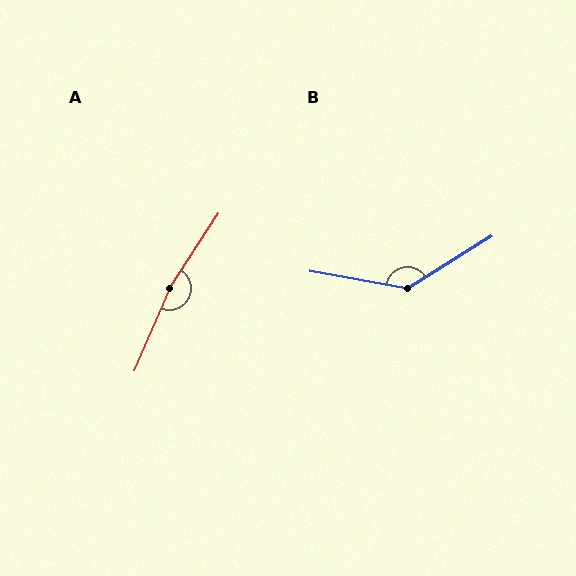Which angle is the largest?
A, at approximately 170 degrees.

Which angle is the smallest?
B, at approximately 138 degrees.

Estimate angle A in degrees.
Approximately 170 degrees.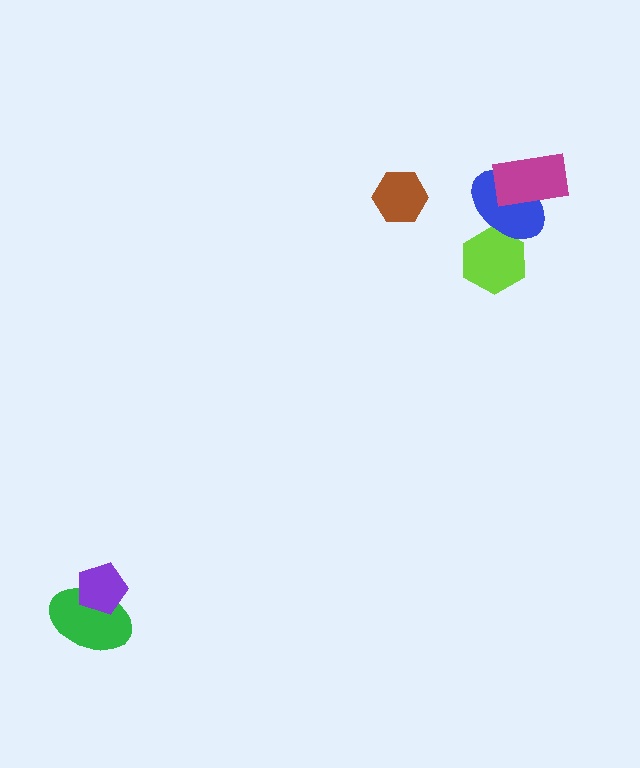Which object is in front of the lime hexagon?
The blue ellipse is in front of the lime hexagon.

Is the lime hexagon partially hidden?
Yes, it is partially covered by another shape.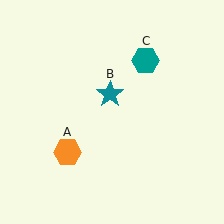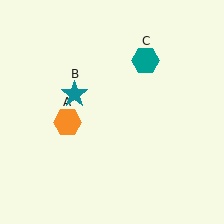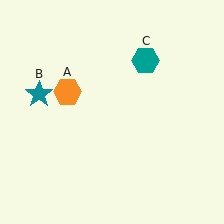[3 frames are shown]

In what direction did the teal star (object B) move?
The teal star (object B) moved left.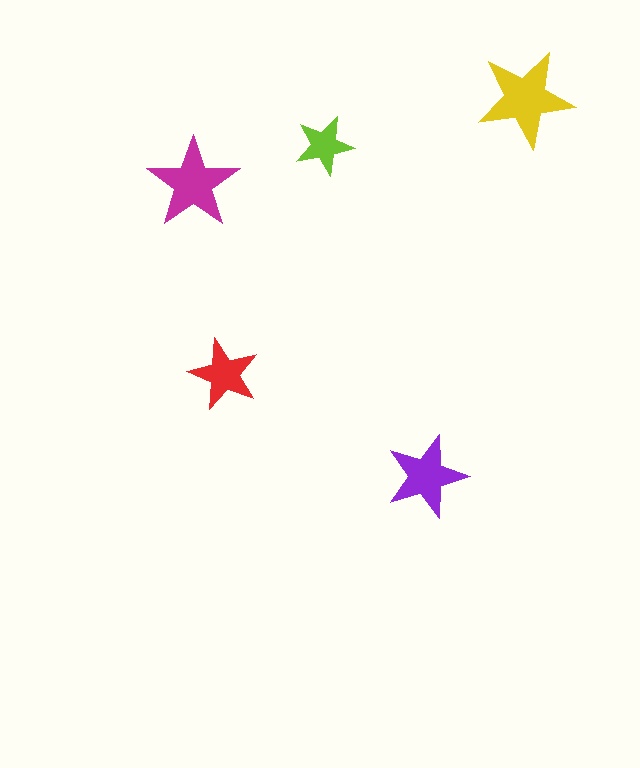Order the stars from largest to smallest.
the yellow one, the magenta one, the purple one, the red one, the lime one.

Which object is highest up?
The yellow star is topmost.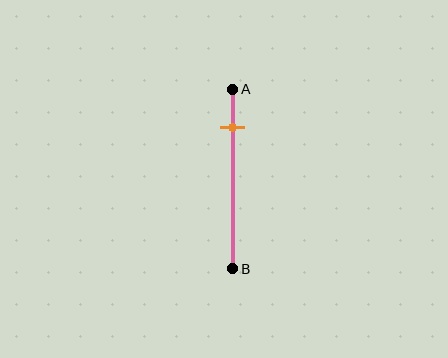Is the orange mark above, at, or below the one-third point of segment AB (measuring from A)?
The orange mark is above the one-third point of segment AB.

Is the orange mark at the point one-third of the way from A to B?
No, the mark is at about 20% from A, not at the 33% one-third point.